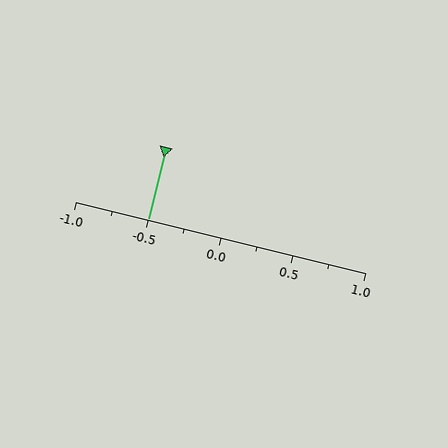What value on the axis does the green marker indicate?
The marker indicates approximately -0.5.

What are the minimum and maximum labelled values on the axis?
The axis runs from -1.0 to 1.0.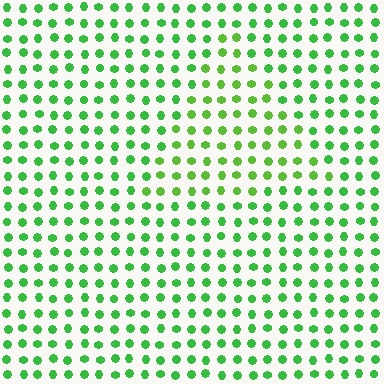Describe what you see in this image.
The image is filled with small green elements in a uniform arrangement. A triangle-shaped region is visible where the elements are tinted to a slightly different hue, forming a subtle color boundary.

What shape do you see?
I see a triangle.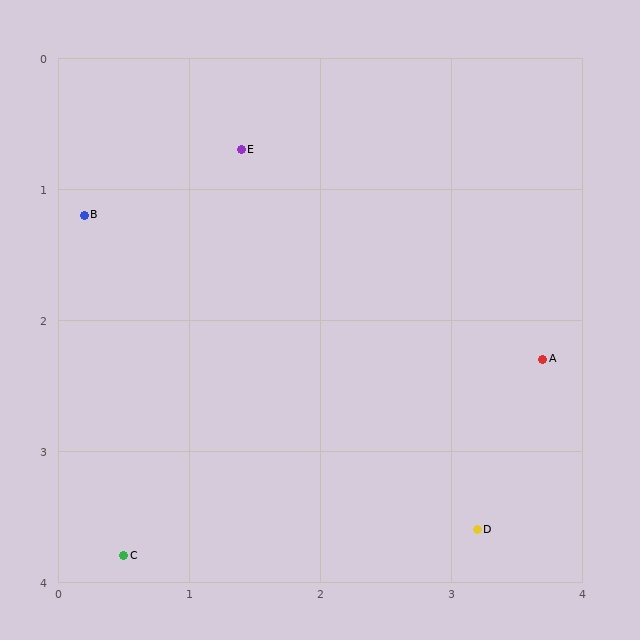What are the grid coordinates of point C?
Point C is at approximately (0.5, 3.8).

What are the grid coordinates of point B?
Point B is at approximately (0.2, 1.2).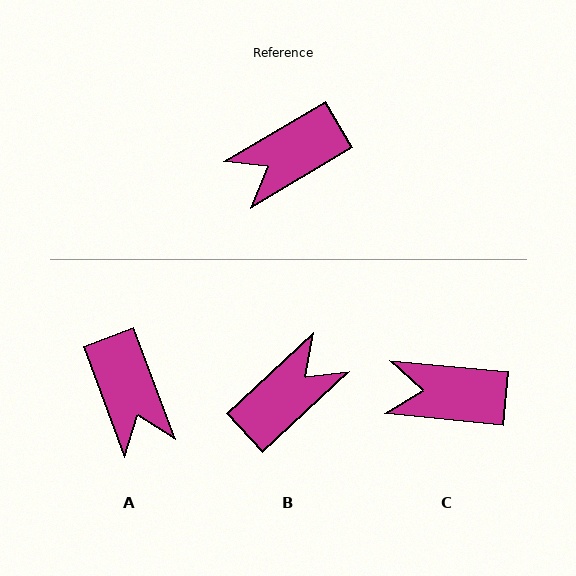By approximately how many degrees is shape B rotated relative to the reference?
Approximately 168 degrees clockwise.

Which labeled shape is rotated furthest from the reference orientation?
B, about 168 degrees away.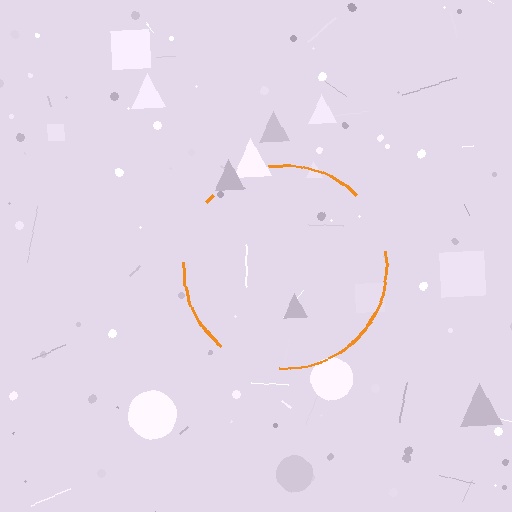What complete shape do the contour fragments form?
The contour fragments form a circle.